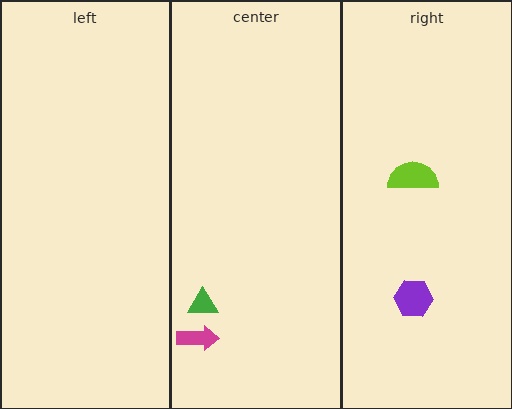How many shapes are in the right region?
2.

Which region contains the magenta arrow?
The center region.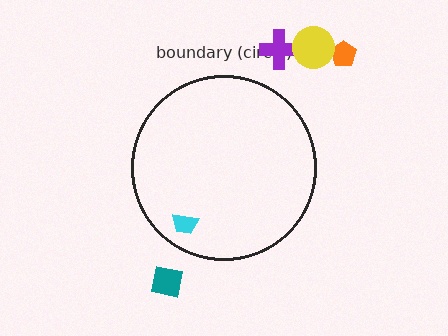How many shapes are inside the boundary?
1 inside, 4 outside.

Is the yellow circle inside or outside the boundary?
Outside.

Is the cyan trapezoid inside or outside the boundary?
Inside.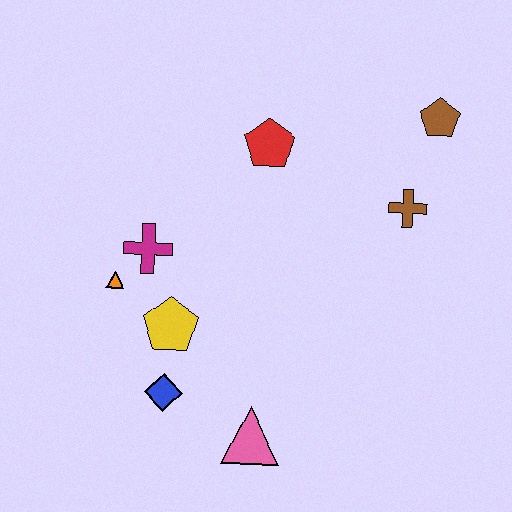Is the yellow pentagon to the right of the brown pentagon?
No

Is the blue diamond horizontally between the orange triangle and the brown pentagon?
Yes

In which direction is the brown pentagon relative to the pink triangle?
The brown pentagon is above the pink triangle.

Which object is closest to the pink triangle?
The blue diamond is closest to the pink triangle.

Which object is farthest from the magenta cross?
The brown pentagon is farthest from the magenta cross.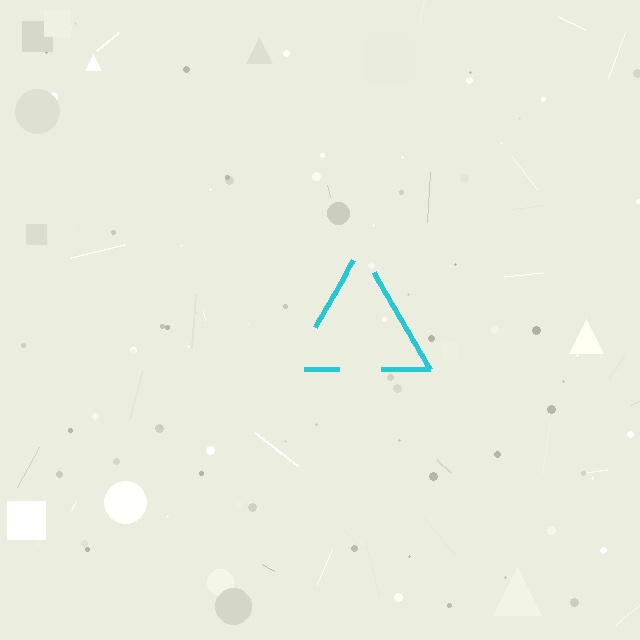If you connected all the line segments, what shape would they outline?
They would outline a triangle.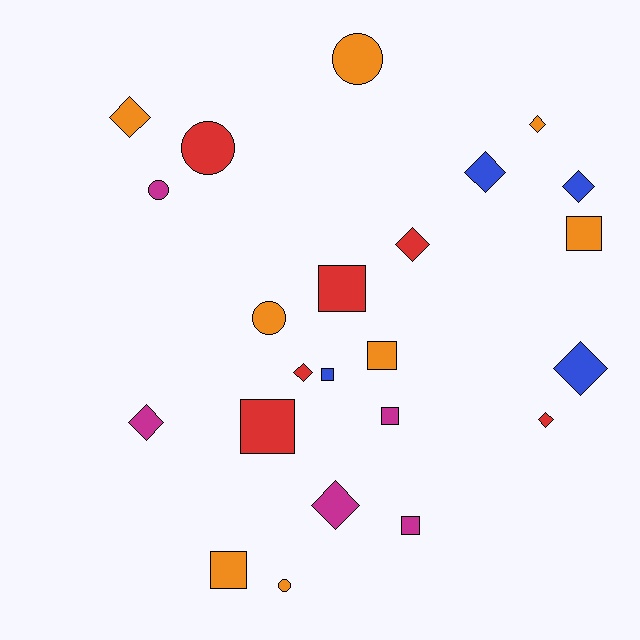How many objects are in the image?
There are 23 objects.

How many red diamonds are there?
There are 3 red diamonds.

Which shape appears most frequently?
Diamond, with 10 objects.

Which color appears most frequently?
Orange, with 8 objects.